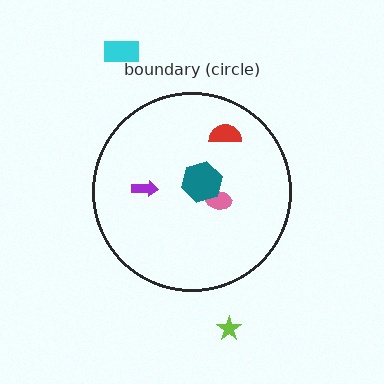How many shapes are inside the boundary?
4 inside, 2 outside.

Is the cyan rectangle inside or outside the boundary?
Outside.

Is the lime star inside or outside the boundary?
Outside.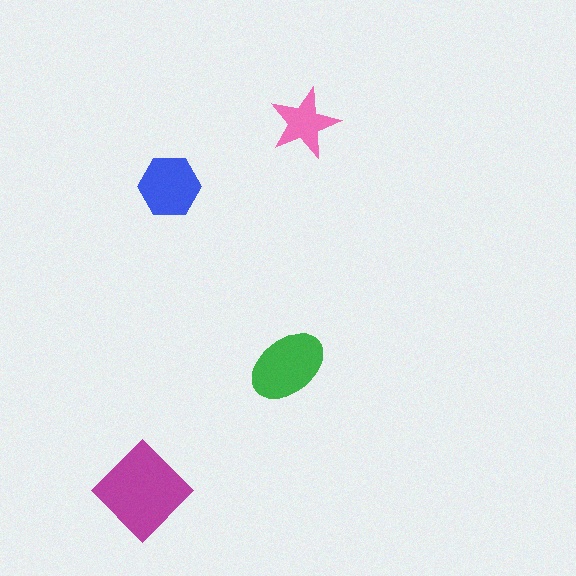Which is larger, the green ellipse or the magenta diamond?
The magenta diamond.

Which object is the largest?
The magenta diamond.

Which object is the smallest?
The pink star.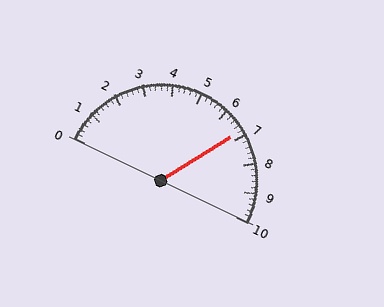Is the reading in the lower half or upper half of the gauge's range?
The reading is in the upper half of the range (0 to 10).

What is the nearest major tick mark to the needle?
The nearest major tick mark is 7.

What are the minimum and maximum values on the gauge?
The gauge ranges from 0 to 10.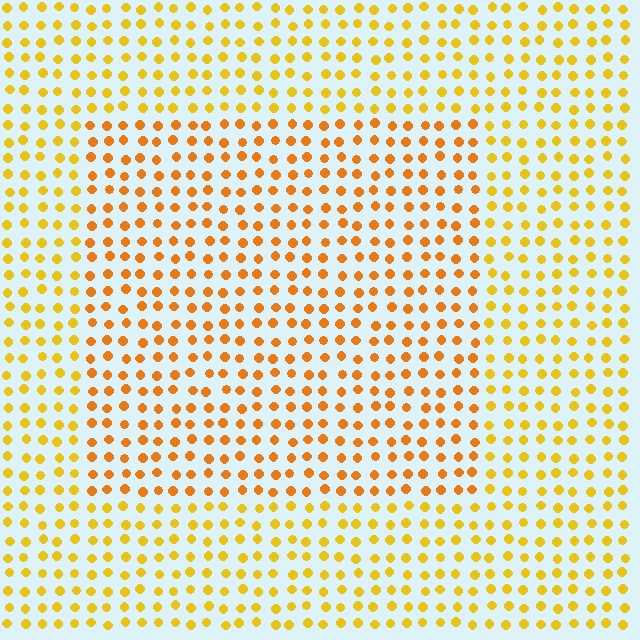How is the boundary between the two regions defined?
The boundary is defined purely by a slight shift in hue (about 21 degrees). Spacing, size, and orientation are identical on both sides.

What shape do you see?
I see a rectangle.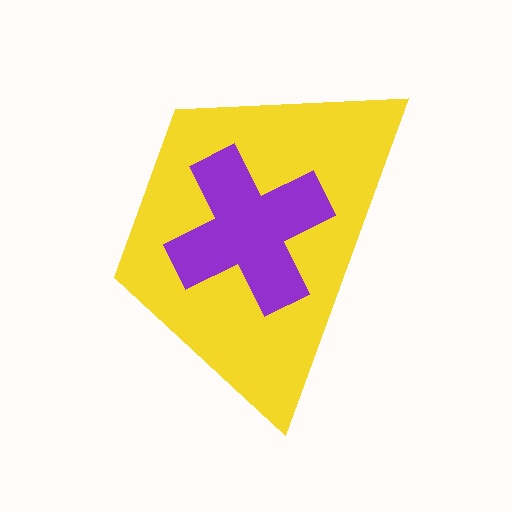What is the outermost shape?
The yellow trapezoid.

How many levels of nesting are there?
2.